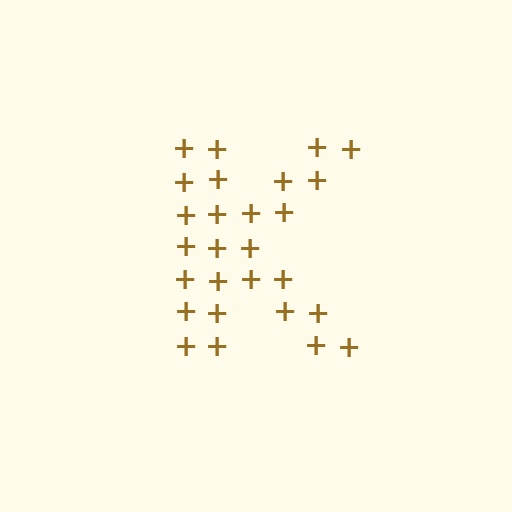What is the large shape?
The large shape is the letter K.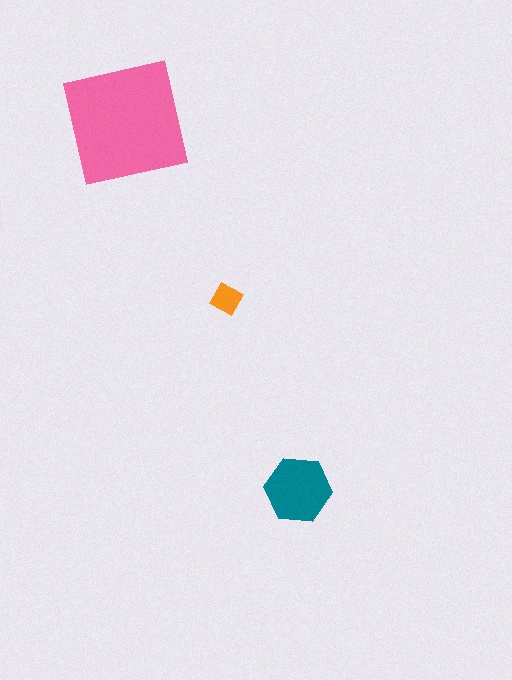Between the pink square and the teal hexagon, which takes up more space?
The pink square.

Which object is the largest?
The pink square.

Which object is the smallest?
The orange diamond.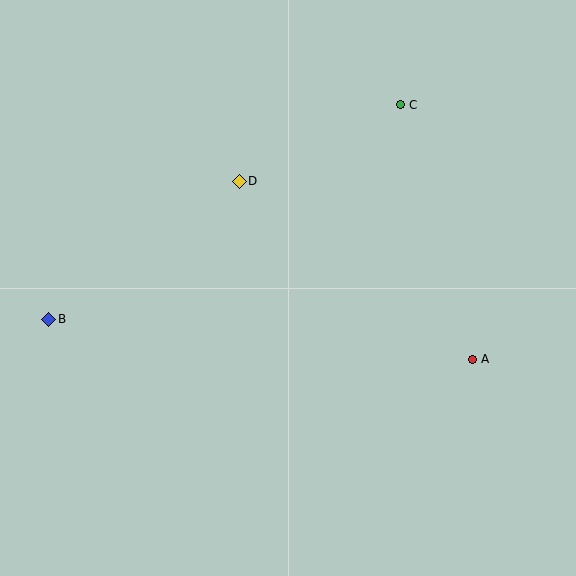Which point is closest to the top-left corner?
Point D is closest to the top-left corner.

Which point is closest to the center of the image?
Point D at (239, 181) is closest to the center.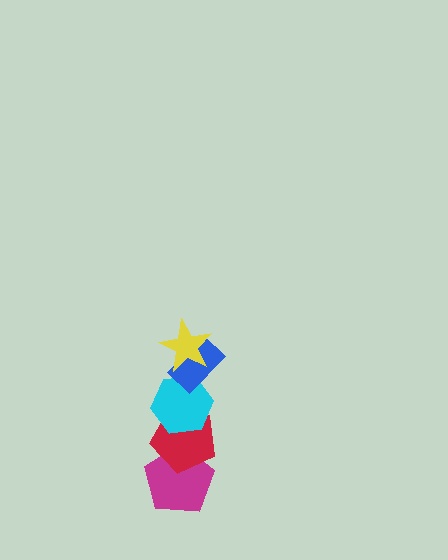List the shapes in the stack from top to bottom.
From top to bottom: the yellow star, the blue rectangle, the cyan hexagon, the red pentagon, the magenta pentagon.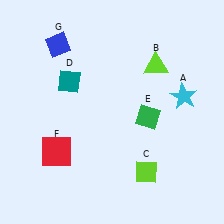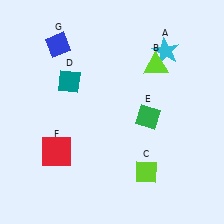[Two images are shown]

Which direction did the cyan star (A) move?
The cyan star (A) moved up.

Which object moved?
The cyan star (A) moved up.